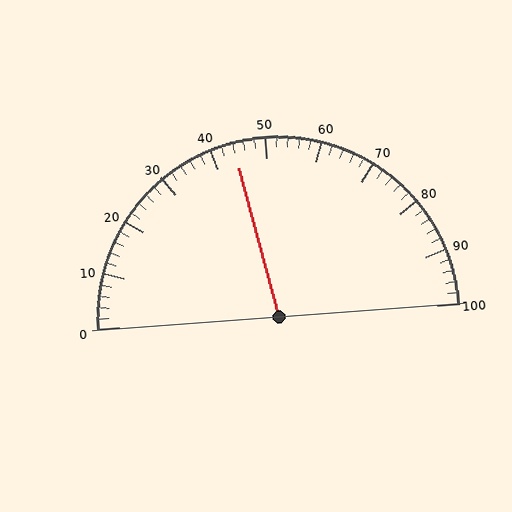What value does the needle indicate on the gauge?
The needle indicates approximately 44.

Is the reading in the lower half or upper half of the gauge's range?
The reading is in the lower half of the range (0 to 100).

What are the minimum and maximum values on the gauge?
The gauge ranges from 0 to 100.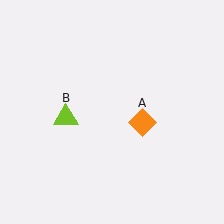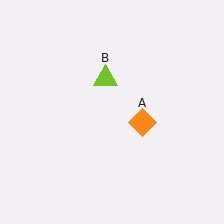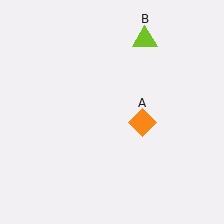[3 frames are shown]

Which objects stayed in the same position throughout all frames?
Orange diamond (object A) remained stationary.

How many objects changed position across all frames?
1 object changed position: lime triangle (object B).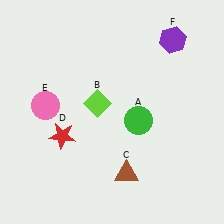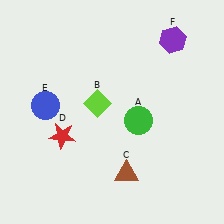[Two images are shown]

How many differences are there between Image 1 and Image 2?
There is 1 difference between the two images.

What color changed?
The circle (E) changed from pink in Image 1 to blue in Image 2.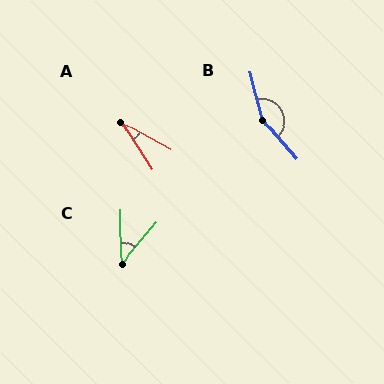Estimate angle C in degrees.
Approximately 41 degrees.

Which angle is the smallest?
A, at approximately 28 degrees.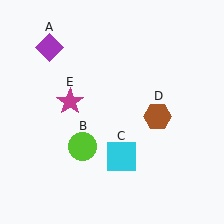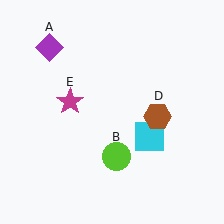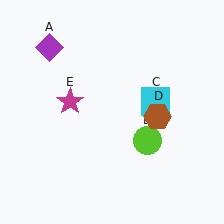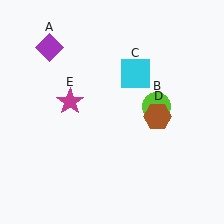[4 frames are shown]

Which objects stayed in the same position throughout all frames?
Purple diamond (object A) and brown hexagon (object D) and magenta star (object E) remained stationary.